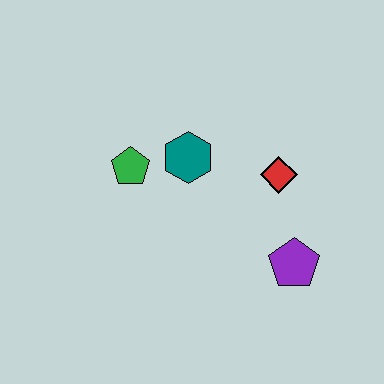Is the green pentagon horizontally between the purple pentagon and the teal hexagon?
No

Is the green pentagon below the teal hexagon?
Yes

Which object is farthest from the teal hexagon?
The purple pentagon is farthest from the teal hexagon.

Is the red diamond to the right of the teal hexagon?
Yes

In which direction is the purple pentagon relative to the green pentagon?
The purple pentagon is to the right of the green pentagon.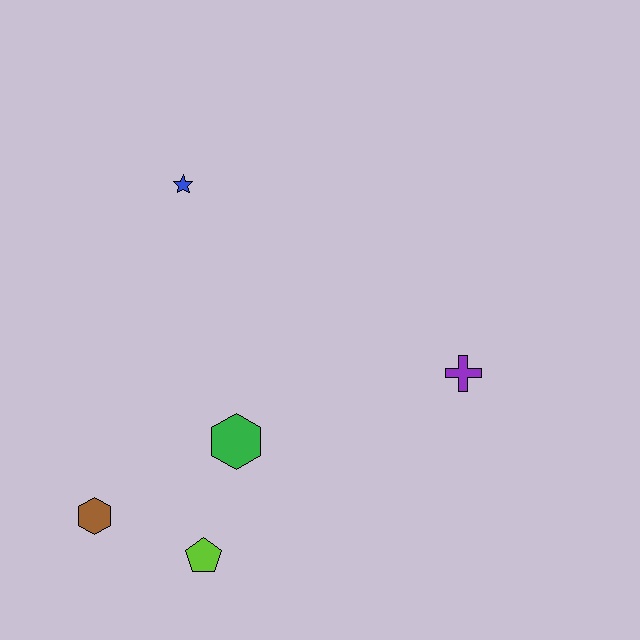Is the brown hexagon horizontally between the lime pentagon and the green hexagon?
No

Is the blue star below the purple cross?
No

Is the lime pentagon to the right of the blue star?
Yes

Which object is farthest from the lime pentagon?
The blue star is farthest from the lime pentagon.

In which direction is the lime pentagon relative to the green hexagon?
The lime pentagon is below the green hexagon.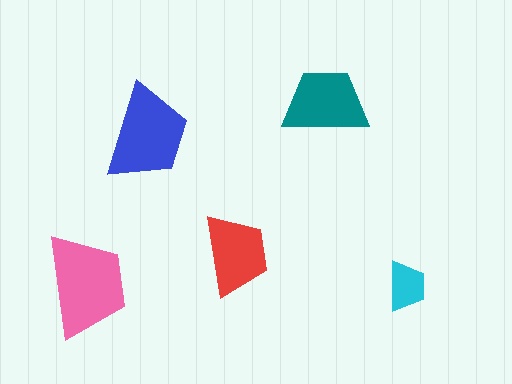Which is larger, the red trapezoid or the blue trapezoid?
The blue one.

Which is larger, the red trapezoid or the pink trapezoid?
The pink one.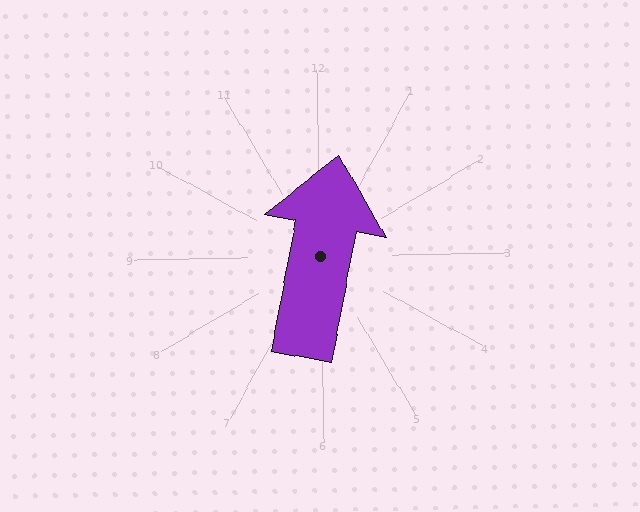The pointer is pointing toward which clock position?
Roughly 12 o'clock.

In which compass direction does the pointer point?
North.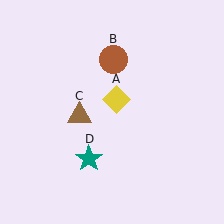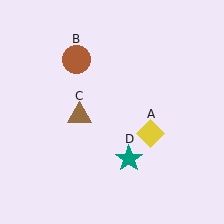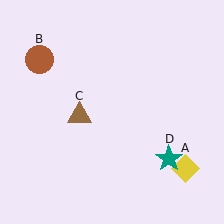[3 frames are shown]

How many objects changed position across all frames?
3 objects changed position: yellow diamond (object A), brown circle (object B), teal star (object D).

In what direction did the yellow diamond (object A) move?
The yellow diamond (object A) moved down and to the right.